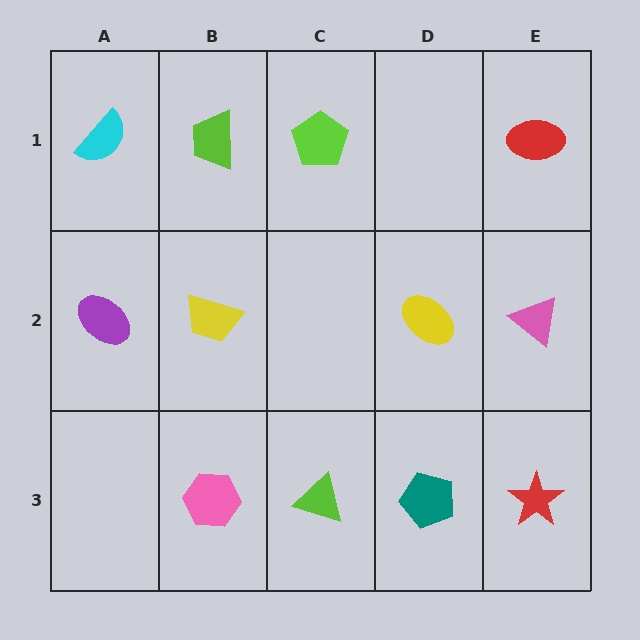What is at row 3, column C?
A lime triangle.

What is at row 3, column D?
A teal pentagon.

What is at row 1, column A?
A cyan semicircle.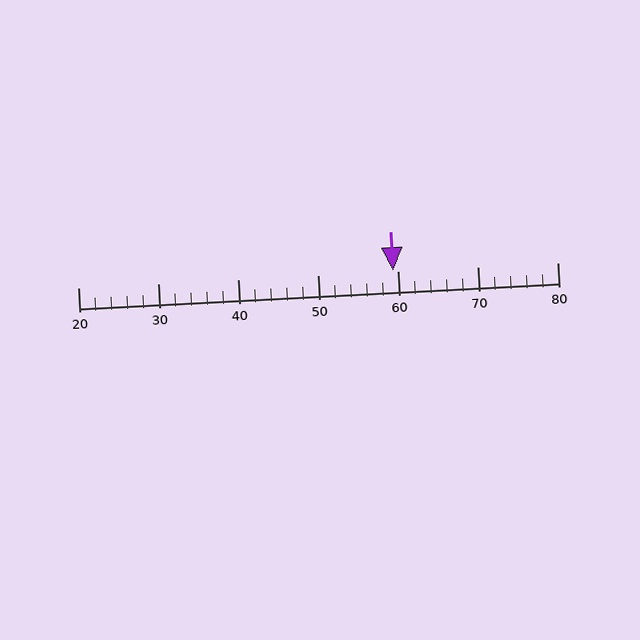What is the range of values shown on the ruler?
The ruler shows values from 20 to 80.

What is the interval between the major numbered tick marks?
The major tick marks are spaced 10 units apart.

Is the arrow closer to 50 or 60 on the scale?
The arrow is closer to 60.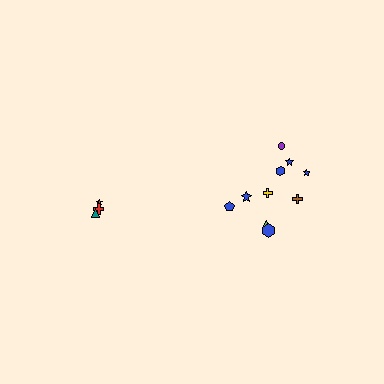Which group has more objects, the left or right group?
The right group.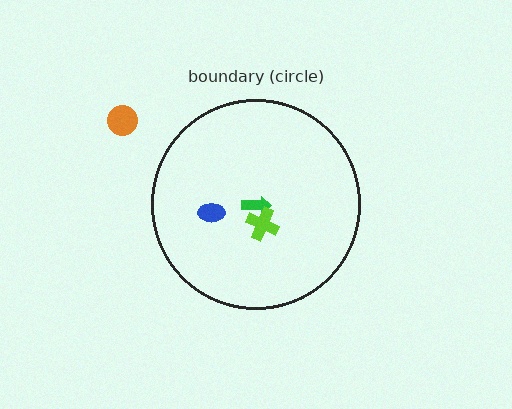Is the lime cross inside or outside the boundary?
Inside.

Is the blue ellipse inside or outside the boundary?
Inside.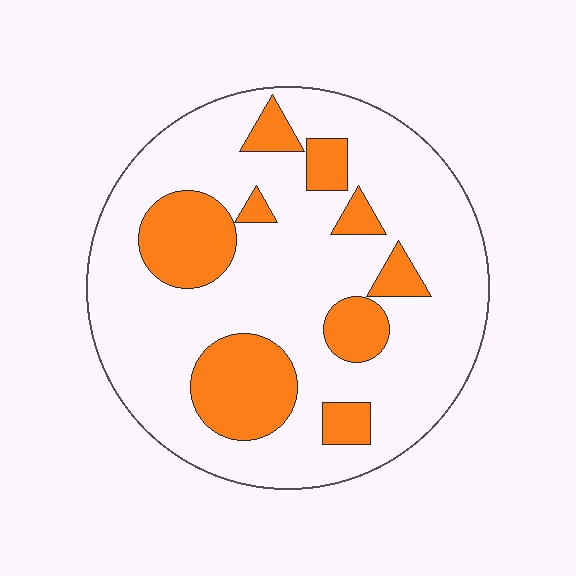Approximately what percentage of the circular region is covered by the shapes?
Approximately 25%.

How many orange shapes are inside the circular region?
9.